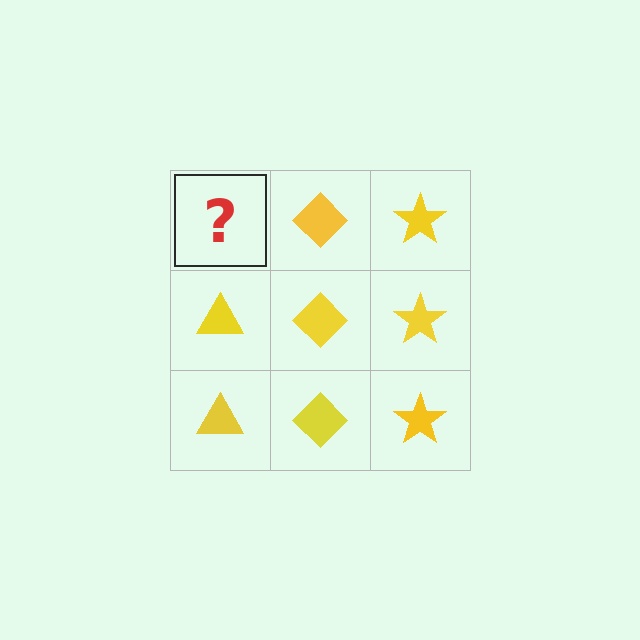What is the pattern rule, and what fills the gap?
The rule is that each column has a consistent shape. The gap should be filled with a yellow triangle.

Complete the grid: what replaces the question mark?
The question mark should be replaced with a yellow triangle.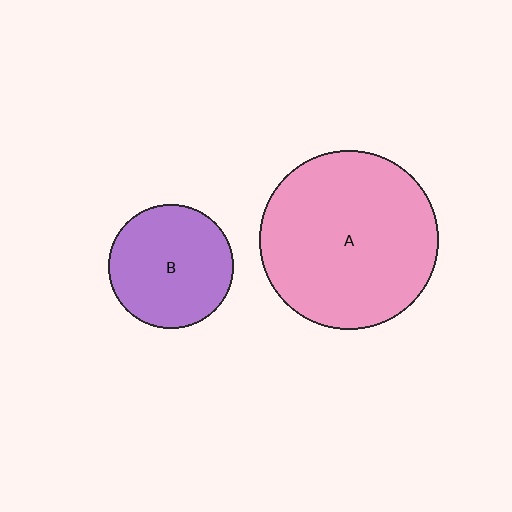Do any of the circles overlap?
No, none of the circles overlap.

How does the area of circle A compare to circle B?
Approximately 2.1 times.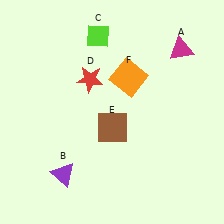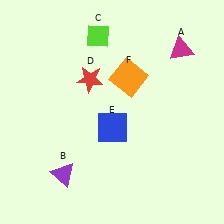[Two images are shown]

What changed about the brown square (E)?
In Image 1, E is brown. In Image 2, it changed to blue.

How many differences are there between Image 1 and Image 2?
There is 1 difference between the two images.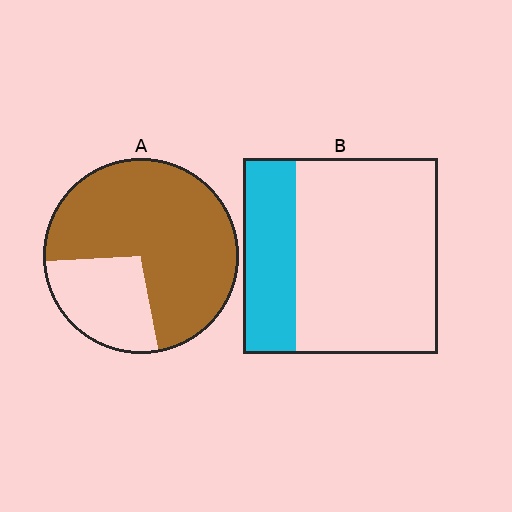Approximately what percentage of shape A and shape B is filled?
A is approximately 75% and B is approximately 25%.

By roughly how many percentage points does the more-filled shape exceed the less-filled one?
By roughly 45 percentage points (A over B).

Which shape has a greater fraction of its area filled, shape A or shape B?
Shape A.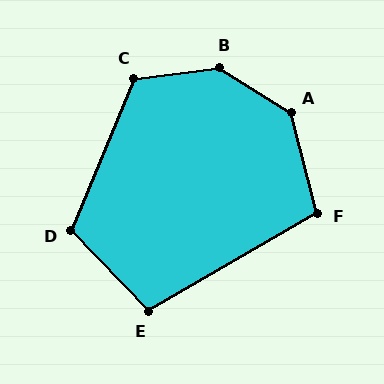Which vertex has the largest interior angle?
B, at approximately 141 degrees.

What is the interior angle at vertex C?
Approximately 120 degrees (obtuse).